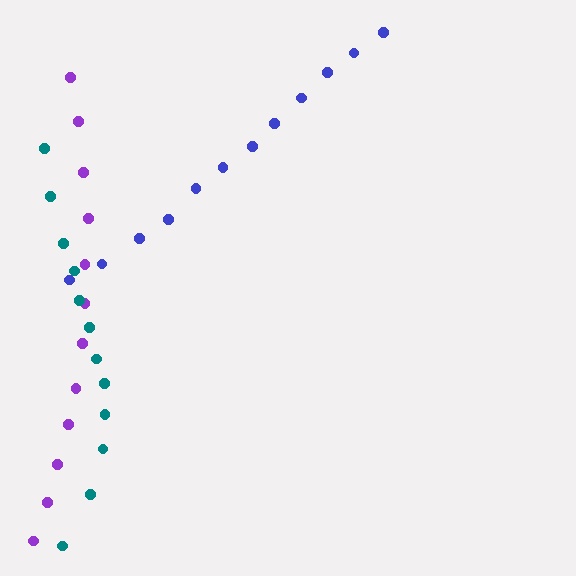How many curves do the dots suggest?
There are 3 distinct paths.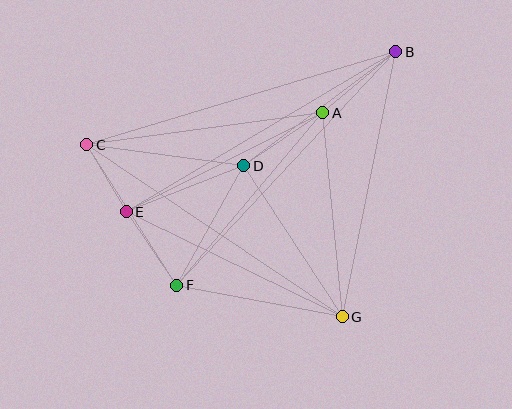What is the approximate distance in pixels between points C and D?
The distance between C and D is approximately 158 pixels.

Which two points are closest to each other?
Points C and E are closest to each other.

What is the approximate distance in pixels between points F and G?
The distance between F and G is approximately 168 pixels.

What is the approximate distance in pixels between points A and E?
The distance between A and E is approximately 220 pixels.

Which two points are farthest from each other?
Points B and C are farthest from each other.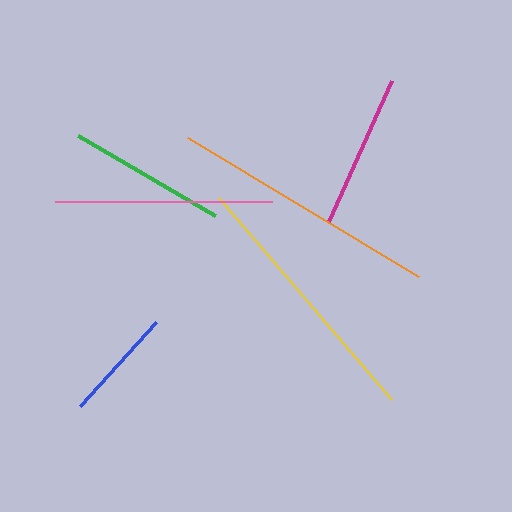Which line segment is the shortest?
The blue line is the shortest at approximately 114 pixels.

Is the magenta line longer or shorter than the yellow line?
The yellow line is longer than the magenta line.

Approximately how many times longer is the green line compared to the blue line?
The green line is approximately 1.4 times the length of the blue line.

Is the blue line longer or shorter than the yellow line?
The yellow line is longer than the blue line.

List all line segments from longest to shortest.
From longest to shortest: orange, yellow, pink, green, magenta, blue.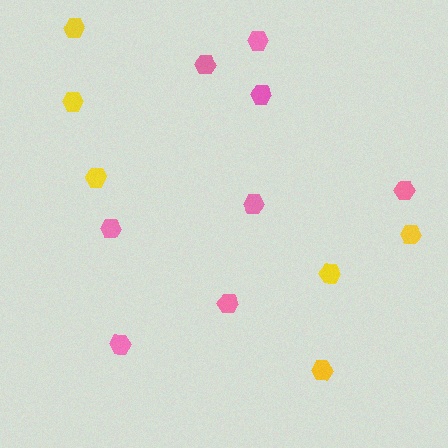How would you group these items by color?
There are 2 groups: one group of pink hexagons (8) and one group of yellow hexagons (6).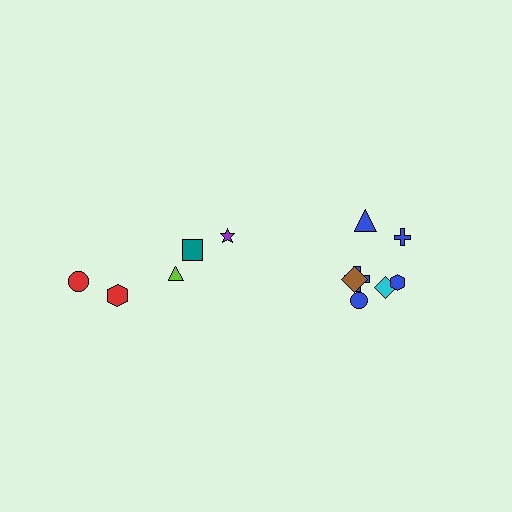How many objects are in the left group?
There are 5 objects.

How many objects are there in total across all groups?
There are 12 objects.